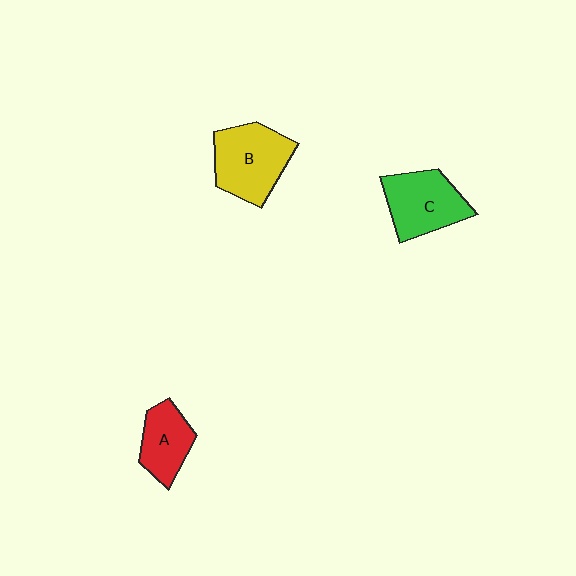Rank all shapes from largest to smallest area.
From largest to smallest: B (yellow), C (green), A (red).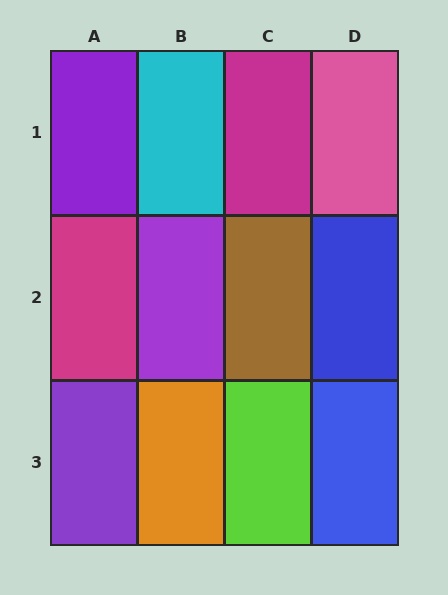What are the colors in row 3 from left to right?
Purple, orange, lime, blue.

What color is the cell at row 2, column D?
Blue.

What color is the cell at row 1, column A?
Purple.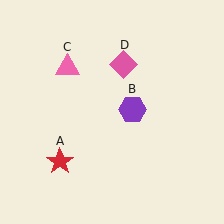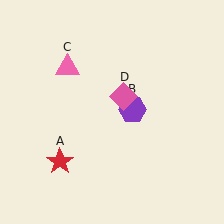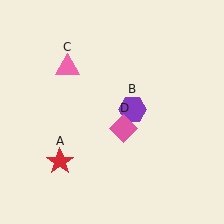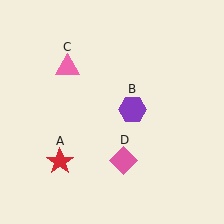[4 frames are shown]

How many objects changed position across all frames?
1 object changed position: pink diamond (object D).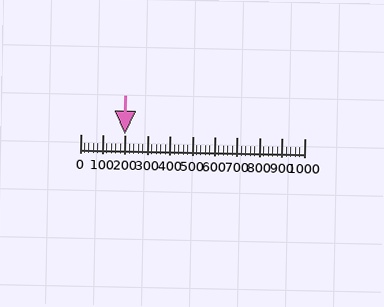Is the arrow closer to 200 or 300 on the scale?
The arrow is closer to 200.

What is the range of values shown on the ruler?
The ruler shows values from 0 to 1000.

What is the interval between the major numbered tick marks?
The major tick marks are spaced 100 units apart.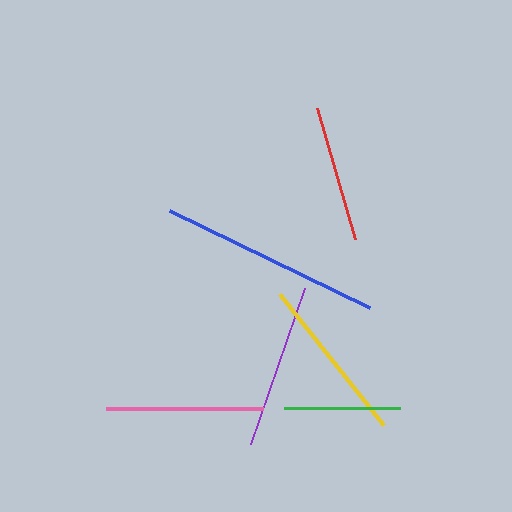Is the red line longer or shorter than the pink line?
The pink line is longer than the red line.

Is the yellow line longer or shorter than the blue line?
The blue line is longer than the yellow line.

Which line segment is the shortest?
The green line is the shortest at approximately 116 pixels.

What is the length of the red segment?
The red segment is approximately 137 pixels long.